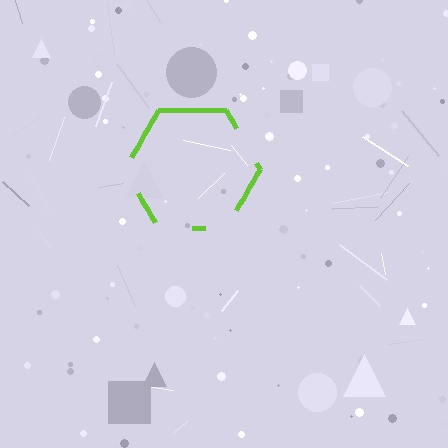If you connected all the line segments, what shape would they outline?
They would outline a hexagon.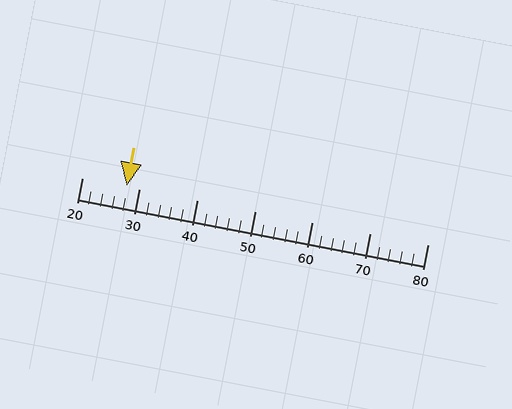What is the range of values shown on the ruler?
The ruler shows values from 20 to 80.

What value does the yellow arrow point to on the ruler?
The yellow arrow points to approximately 28.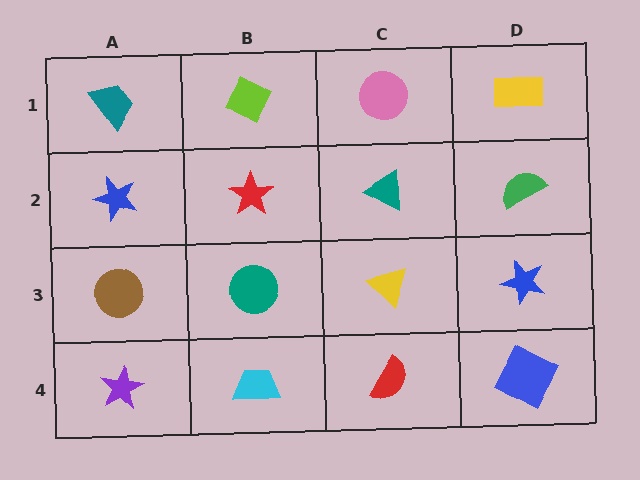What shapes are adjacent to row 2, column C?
A pink circle (row 1, column C), a yellow triangle (row 3, column C), a red star (row 2, column B), a green semicircle (row 2, column D).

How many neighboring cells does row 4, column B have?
3.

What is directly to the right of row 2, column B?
A teal triangle.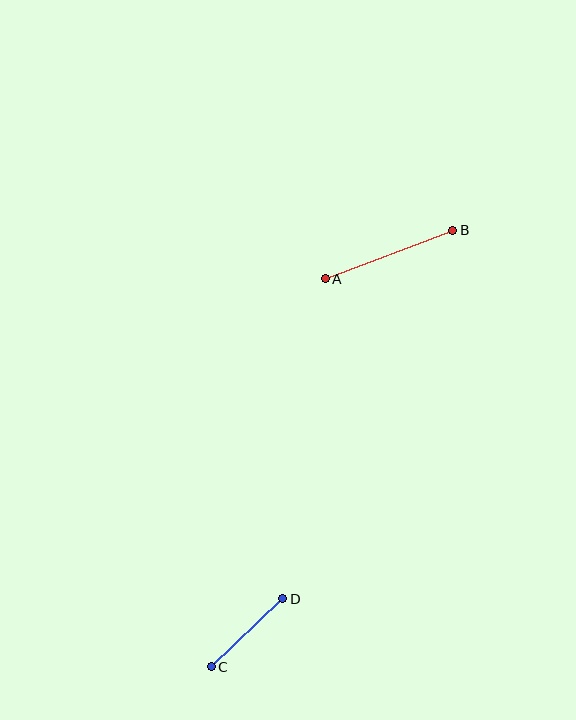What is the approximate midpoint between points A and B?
The midpoint is at approximately (389, 254) pixels.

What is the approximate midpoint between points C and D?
The midpoint is at approximately (247, 633) pixels.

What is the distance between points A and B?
The distance is approximately 136 pixels.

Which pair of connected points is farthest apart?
Points A and B are farthest apart.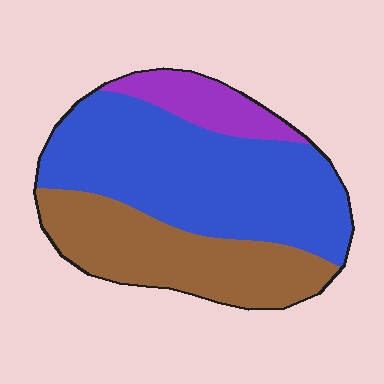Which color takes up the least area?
Purple, at roughly 10%.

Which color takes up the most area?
Blue, at roughly 55%.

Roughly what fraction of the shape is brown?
Brown covers 33% of the shape.